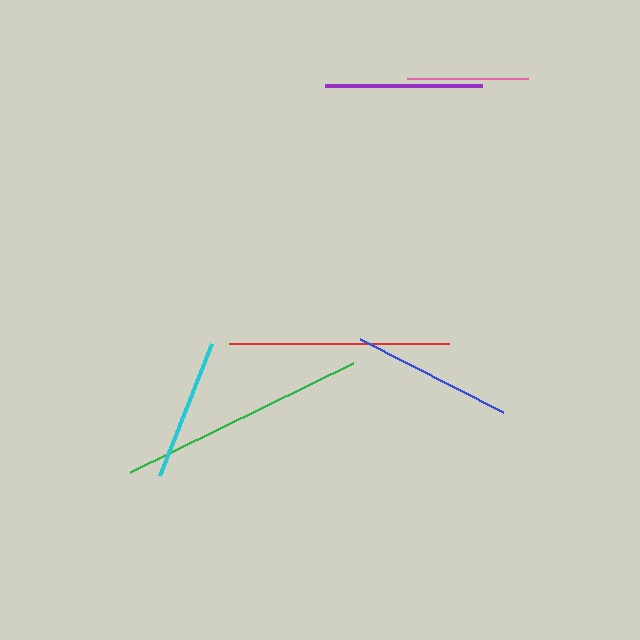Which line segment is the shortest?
The pink line is the shortest at approximately 121 pixels.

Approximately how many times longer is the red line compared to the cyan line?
The red line is approximately 1.6 times the length of the cyan line.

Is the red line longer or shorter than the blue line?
The red line is longer than the blue line.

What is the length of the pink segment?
The pink segment is approximately 121 pixels long.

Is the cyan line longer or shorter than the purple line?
The purple line is longer than the cyan line.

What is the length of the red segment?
The red segment is approximately 220 pixels long.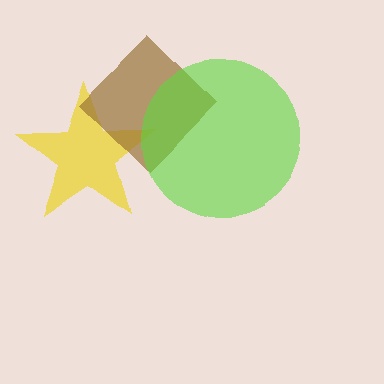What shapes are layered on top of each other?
The layered shapes are: a yellow star, a brown diamond, a lime circle.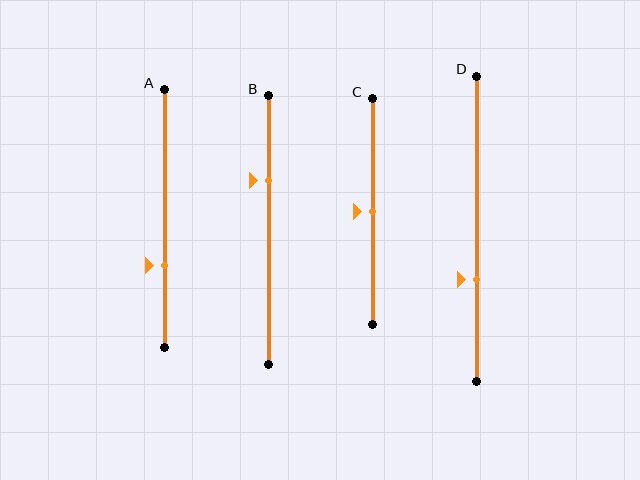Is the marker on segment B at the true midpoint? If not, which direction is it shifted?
No, the marker on segment B is shifted upward by about 18% of the segment length.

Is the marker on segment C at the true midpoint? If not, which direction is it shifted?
Yes, the marker on segment C is at the true midpoint.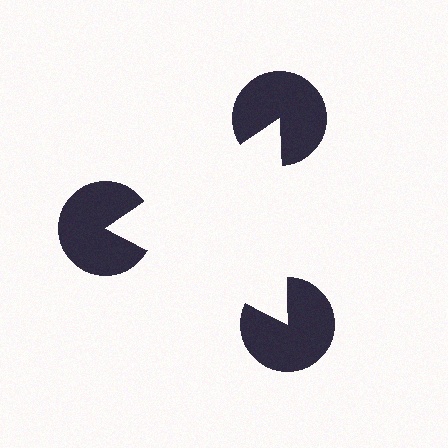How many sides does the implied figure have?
3 sides.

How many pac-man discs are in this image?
There are 3 — one at each vertex of the illusory triangle.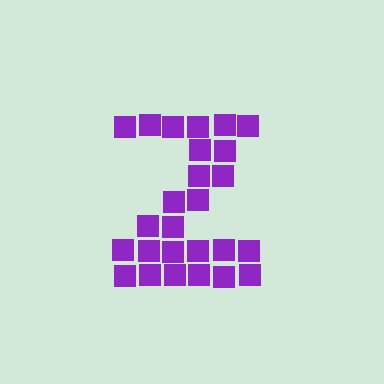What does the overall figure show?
The overall figure shows the letter Z.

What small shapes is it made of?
It is made of small squares.